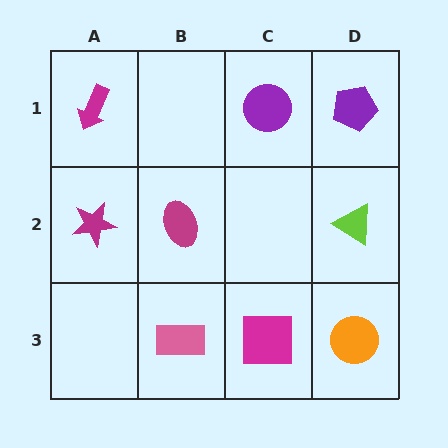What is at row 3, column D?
An orange circle.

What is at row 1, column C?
A purple circle.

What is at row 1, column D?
A purple pentagon.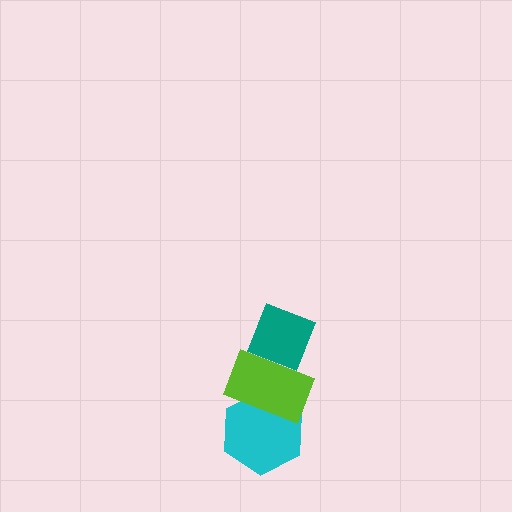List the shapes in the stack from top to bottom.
From top to bottom: the teal diamond, the lime rectangle, the cyan hexagon.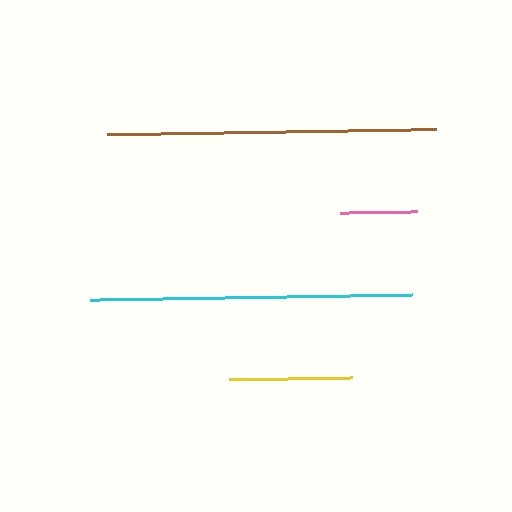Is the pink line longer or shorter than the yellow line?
The yellow line is longer than the pink line.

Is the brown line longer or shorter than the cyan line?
The brown line is longer than the cyan line.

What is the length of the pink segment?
The pink segment is approximately 77 pixels long.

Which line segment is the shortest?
The pink line is the shortest at approximately 77 pixels.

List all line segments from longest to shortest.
From longest to shortest: brown, cyan, yellow, pink.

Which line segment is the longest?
The brown line is the longest at approximately 329 pixels.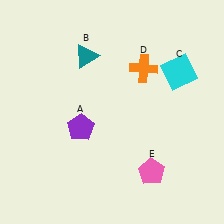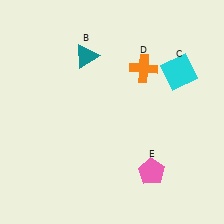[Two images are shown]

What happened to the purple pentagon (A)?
The purple pentagon (A) was removed in Image 2. It was in the bottom-left area of Image 1.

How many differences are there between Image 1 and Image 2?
There is 1 difference between the two images.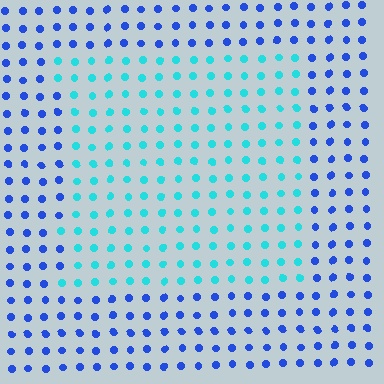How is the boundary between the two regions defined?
The boundary is defined purely by a slight shift in hue (about 46 degrees). Spacing, size, and orientation are identical on both sides.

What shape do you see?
I see a rectangle.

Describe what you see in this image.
The image is filled with small blue elements in a uniform arrangement. A rectangle-shaped region is visible where the elements are tinted to a slightly different hue, forming a subtle color boundary.